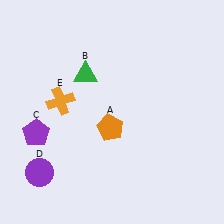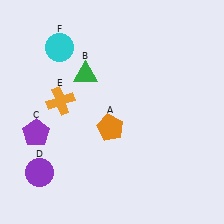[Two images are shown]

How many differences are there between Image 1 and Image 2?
There is 1 difference between the two images.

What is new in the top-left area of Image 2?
A cyan circle (F) was added in the top-left area of Image 2.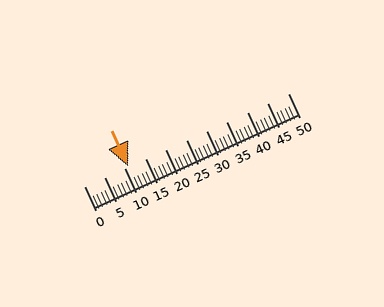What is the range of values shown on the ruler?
The ruler shows values from 0 to 50.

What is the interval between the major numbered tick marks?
The major tick marks are spaced 5 units apart.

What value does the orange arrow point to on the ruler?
The orange arrow points to approximately 11.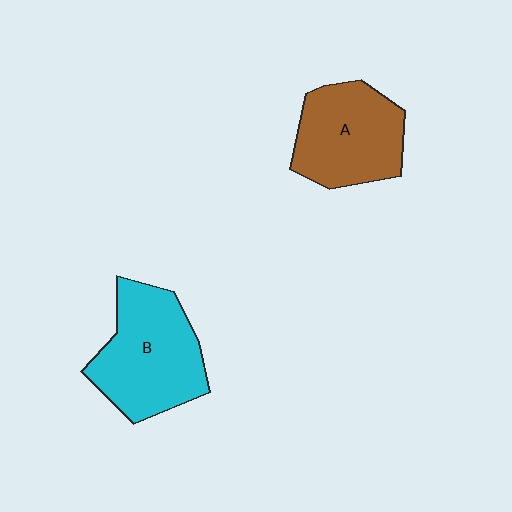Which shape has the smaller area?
Shape A (brown).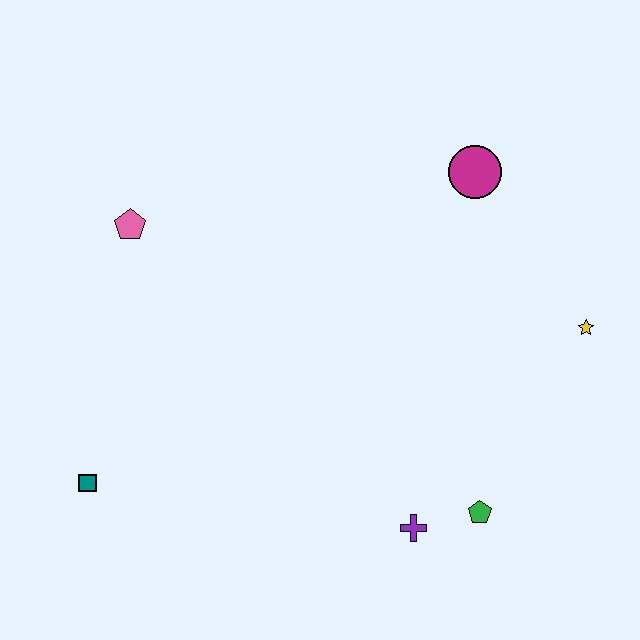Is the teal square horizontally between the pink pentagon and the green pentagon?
No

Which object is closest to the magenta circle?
The yellow star is closest to the magenta circle.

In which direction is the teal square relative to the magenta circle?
The teal square is to the left of the magenta circle.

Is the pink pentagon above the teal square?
Yes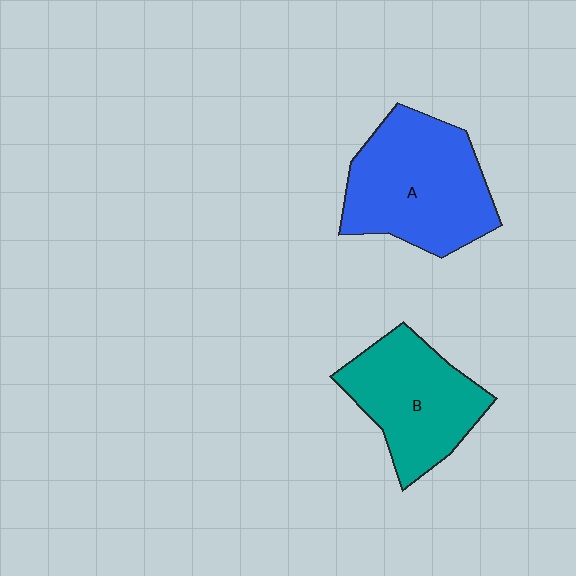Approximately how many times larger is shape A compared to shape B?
Approximately 1.2 times.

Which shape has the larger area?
Shape A (blue).